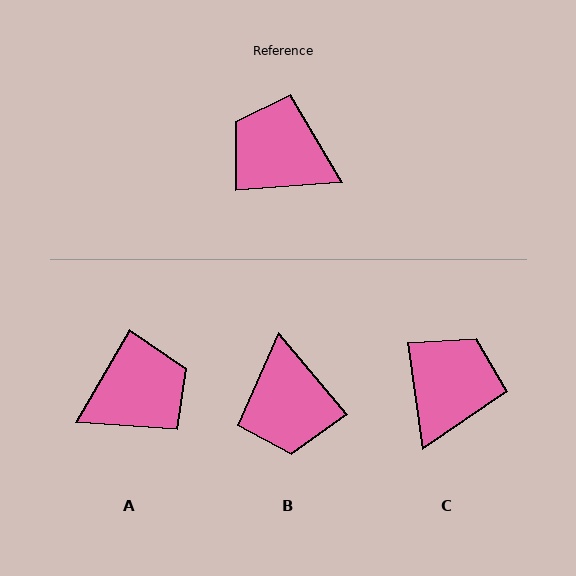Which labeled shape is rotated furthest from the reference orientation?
B, about 126 degrees away.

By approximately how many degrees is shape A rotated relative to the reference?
Approximately 124 degrees clockwise.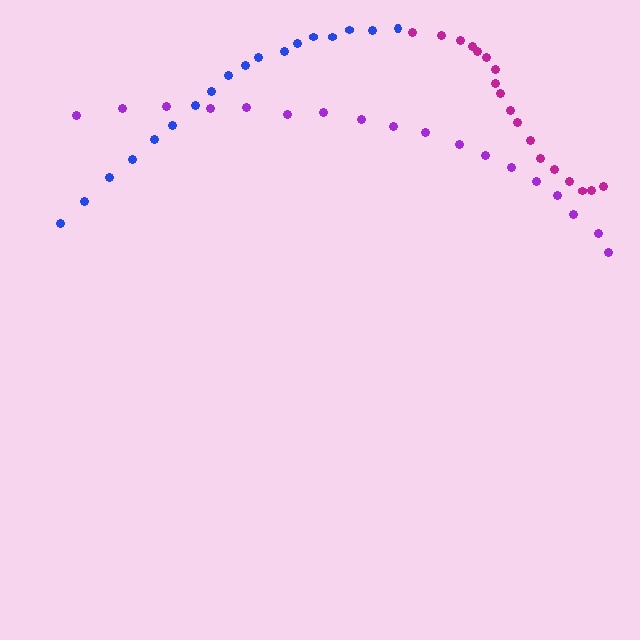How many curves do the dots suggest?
There are 3 distinct paths.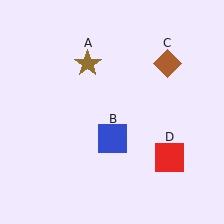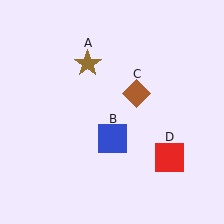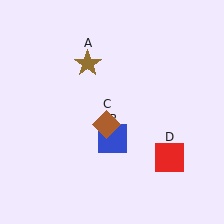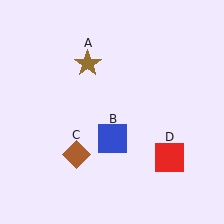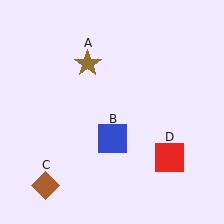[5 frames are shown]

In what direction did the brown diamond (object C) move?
The brown diamond (object C) moved down and to the left.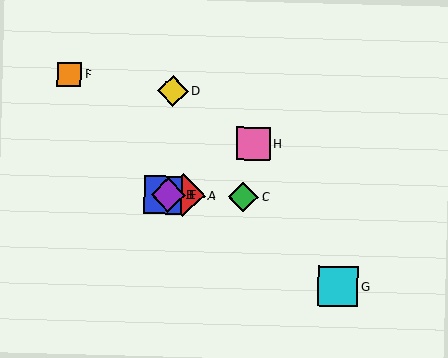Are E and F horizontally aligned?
No, E is at y≈195 and F is at y≈74.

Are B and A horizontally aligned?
Yes, both are at y≈195.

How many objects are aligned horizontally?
4 objects (A, B, C, E) are aligned horizontally.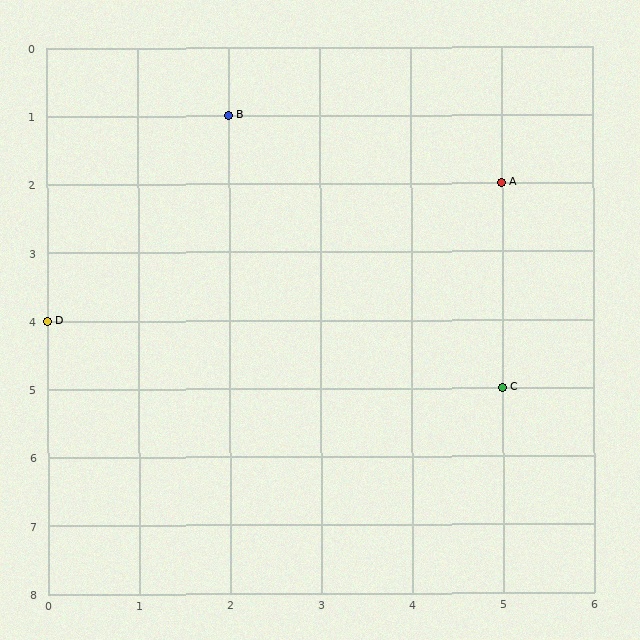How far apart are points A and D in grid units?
Points A and D are 5 columns and 2 rows apart (about 5.4 grid units diagonally).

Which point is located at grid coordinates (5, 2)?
Point A is at (5, 2).